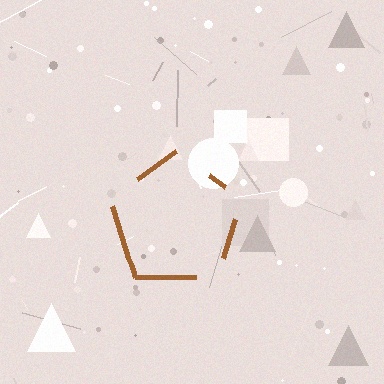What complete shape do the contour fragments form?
The contour fragments form a pentagon.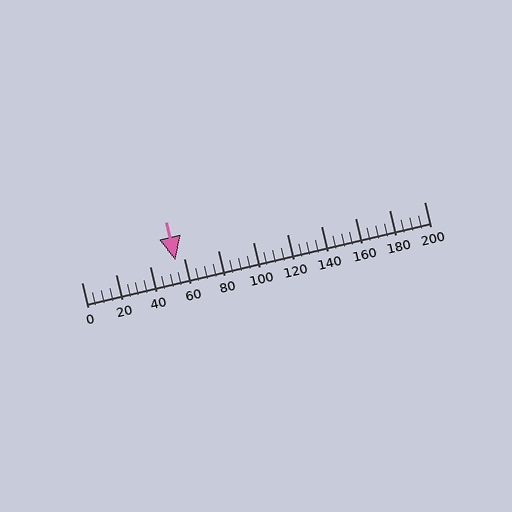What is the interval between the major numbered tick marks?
The major tick marks are spaced 20 units apart.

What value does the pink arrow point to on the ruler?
The pink arrow points to approximately 55.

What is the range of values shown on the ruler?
The ruler shows values from 0 to 200.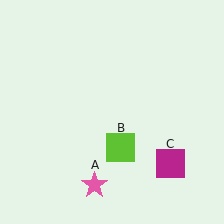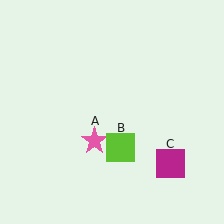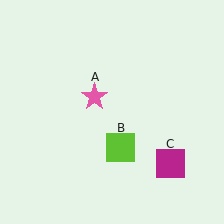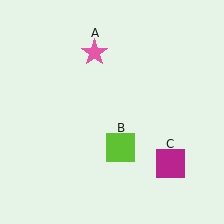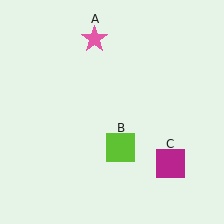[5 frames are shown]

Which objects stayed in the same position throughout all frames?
Lime square (object B) and magenta square (object C) remained stationary.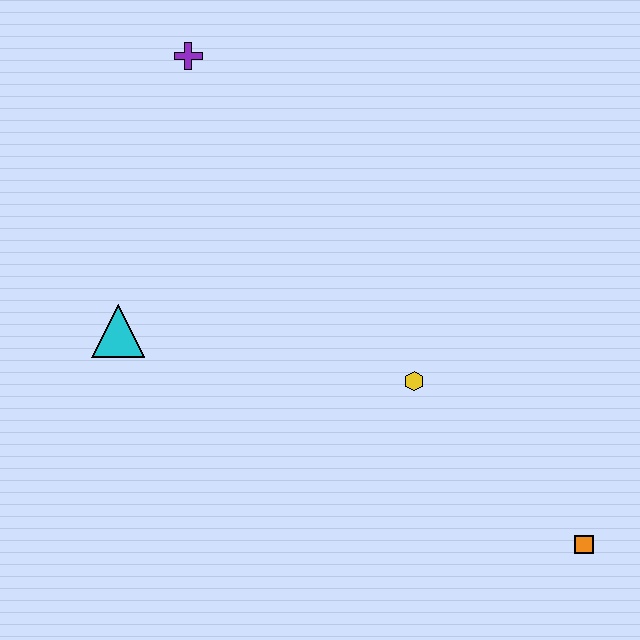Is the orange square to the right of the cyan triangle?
Yes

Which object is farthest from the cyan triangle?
The orange square is farthest from the cyan triangle.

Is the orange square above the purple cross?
No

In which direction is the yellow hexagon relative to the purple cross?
The yellow hexagon is below the purple cross.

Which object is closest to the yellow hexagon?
The orange square is closest to the yellow hexagon.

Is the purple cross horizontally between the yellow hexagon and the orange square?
No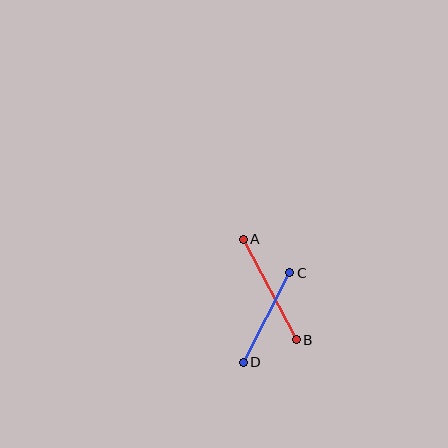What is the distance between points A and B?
The distance is approximately 113 pixels.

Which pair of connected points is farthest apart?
Points A and B are farthest apart.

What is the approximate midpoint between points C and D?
The midpoint is at approximately (267, 317) pixels.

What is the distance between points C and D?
The distance is approximately 101 pixels.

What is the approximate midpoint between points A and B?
The midpoint is at approximately (270, 289) pixels.